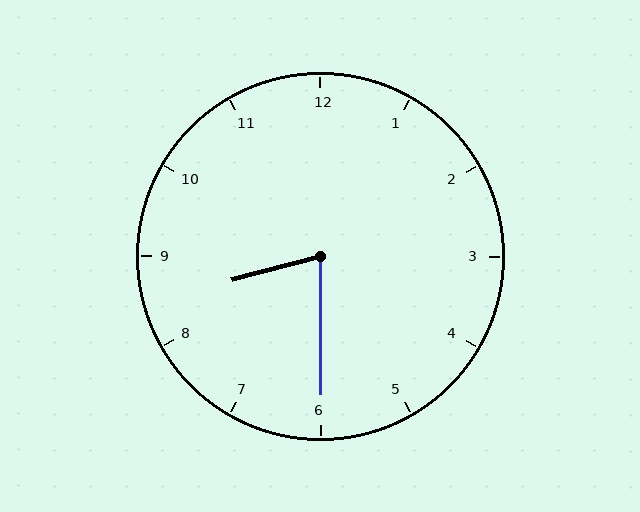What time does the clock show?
8:30.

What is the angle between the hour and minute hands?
Approximately 75 degrees.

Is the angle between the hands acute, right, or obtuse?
It is acute.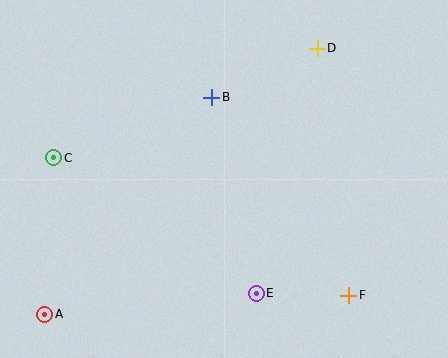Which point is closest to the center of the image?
Point B at (212, 97) is closest to the center.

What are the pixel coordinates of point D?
Point D is at (317, 48).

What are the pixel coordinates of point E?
Point E is at (256, 293).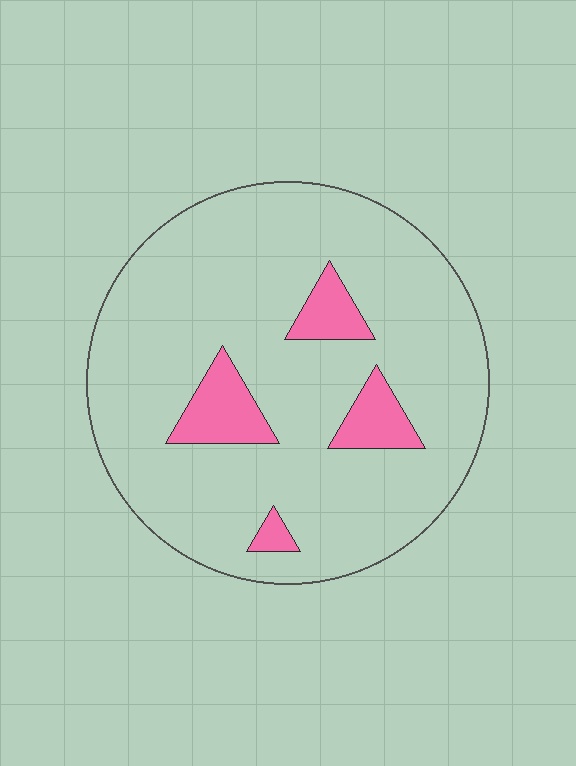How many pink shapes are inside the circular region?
4.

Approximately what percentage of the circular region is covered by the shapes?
Approximately 10%.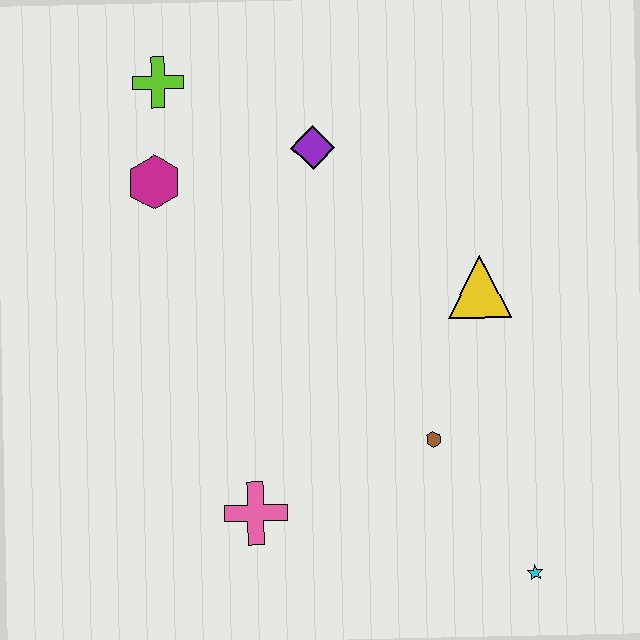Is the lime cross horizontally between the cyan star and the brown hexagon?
No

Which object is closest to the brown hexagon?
The yellow triangle is closest to the brown hexagon.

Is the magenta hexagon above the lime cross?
No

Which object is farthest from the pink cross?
The lime cross is farthest from the pink cross.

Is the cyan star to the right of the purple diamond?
Yes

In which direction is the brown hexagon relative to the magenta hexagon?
The brown hexagon is to the right of the magenta hexagon.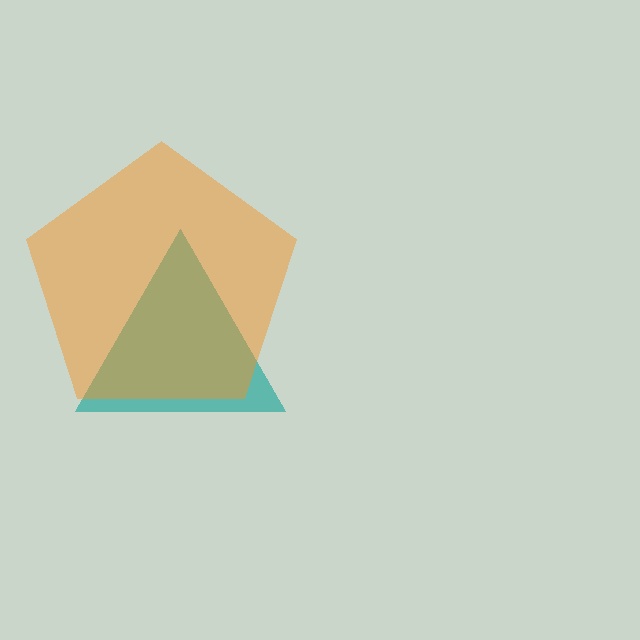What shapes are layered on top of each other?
The layered shapes are: a teal triangle, an orange pentagon.